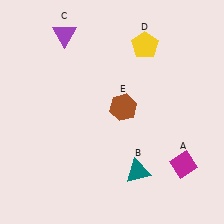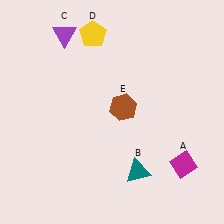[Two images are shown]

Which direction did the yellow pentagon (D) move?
The yellow pentagon (D) moved left.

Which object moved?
The yellow pentagon (D) moved left.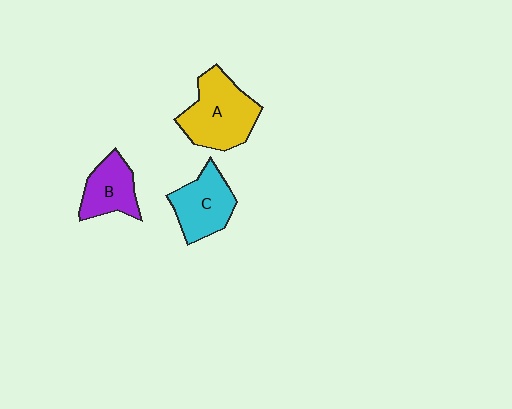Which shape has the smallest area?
Shape B (purple).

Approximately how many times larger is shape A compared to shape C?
Approximately 1.3 times.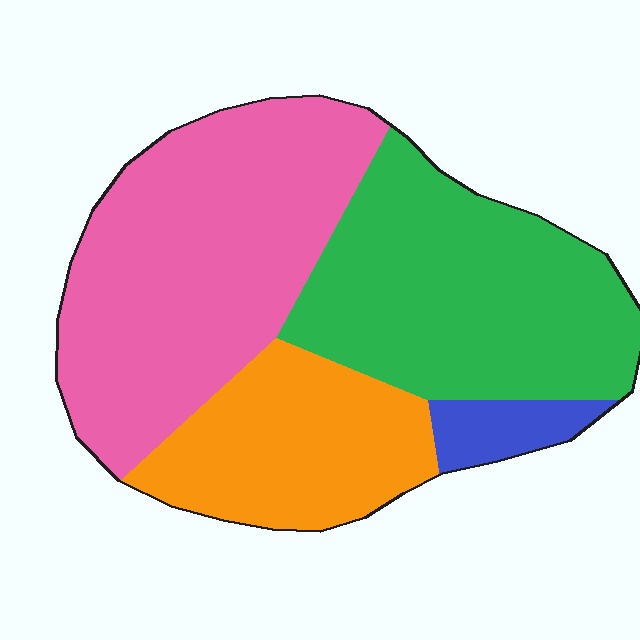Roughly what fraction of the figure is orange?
Orange takes up about one fifth (1/5) of the figure.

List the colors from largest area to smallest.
From largest to smallest: pink, green, orange, blue.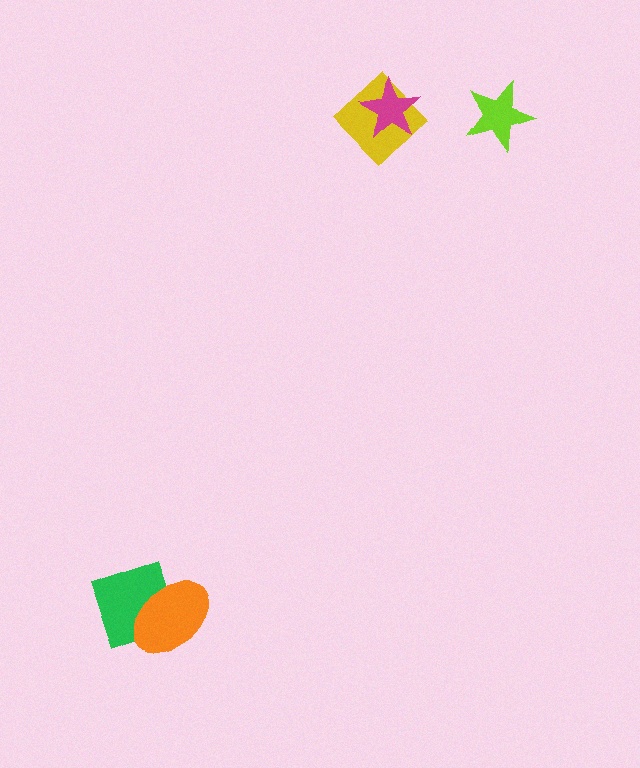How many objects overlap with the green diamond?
1 object overlaps with the green diamond.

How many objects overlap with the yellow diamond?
1 object overlaps with the yellow diamond.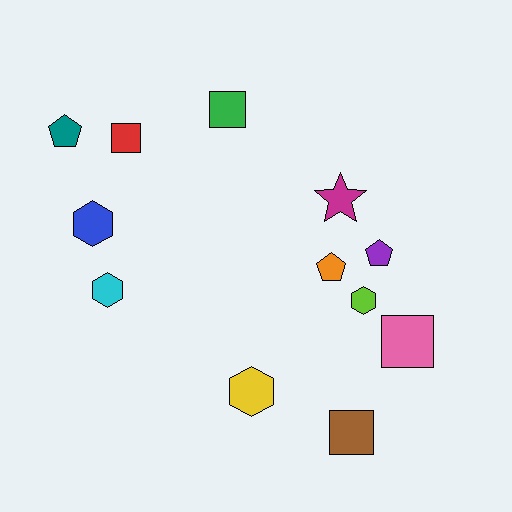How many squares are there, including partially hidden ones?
There are 4 squares.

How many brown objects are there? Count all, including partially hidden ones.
There is 1 brown object.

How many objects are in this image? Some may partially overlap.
There are 12 objects.